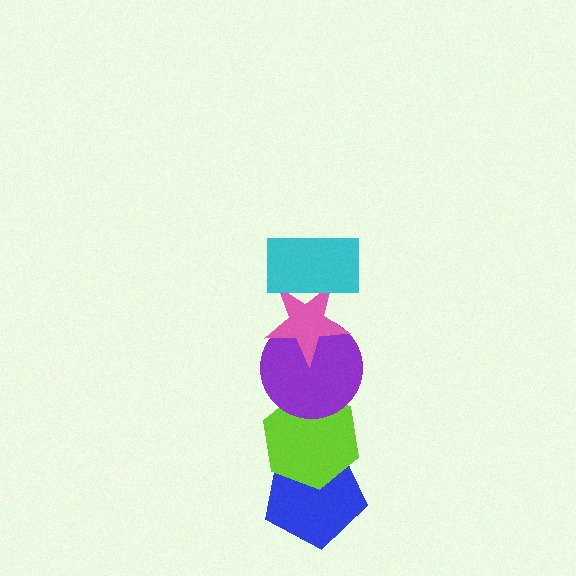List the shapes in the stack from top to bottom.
From top to bottom: the cyan rectangle, the pink star, the purple circle, the lime hexagon, the blue pentagon.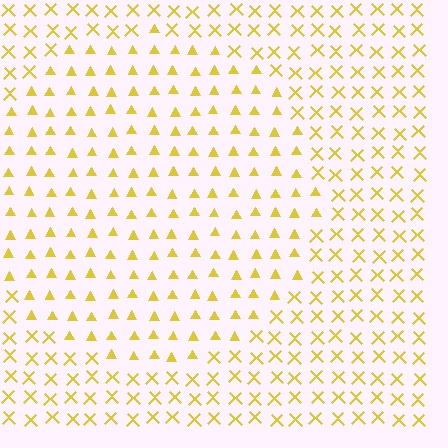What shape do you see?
I see a circle.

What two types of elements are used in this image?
The image uses triangles inside the circle region and X marks outside it.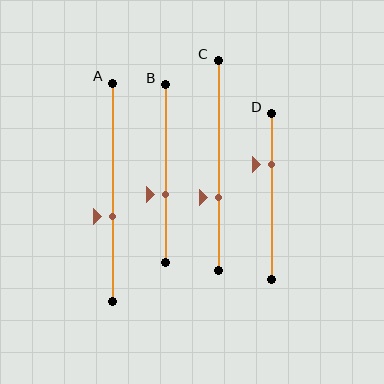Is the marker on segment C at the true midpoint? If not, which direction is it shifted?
No, the marker on segment C is shifted downward by about 16% of the segment length.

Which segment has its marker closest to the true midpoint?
Segment A has its marker closest to the true midpoint.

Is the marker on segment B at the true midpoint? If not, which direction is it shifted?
No, the marker on segment B is shifted downward by about 12% of the segment length.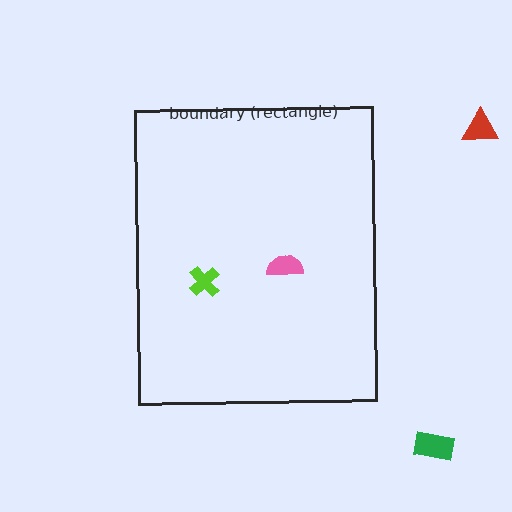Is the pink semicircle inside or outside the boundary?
Inside.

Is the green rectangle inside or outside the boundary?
Outside.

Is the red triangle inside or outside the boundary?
Outside.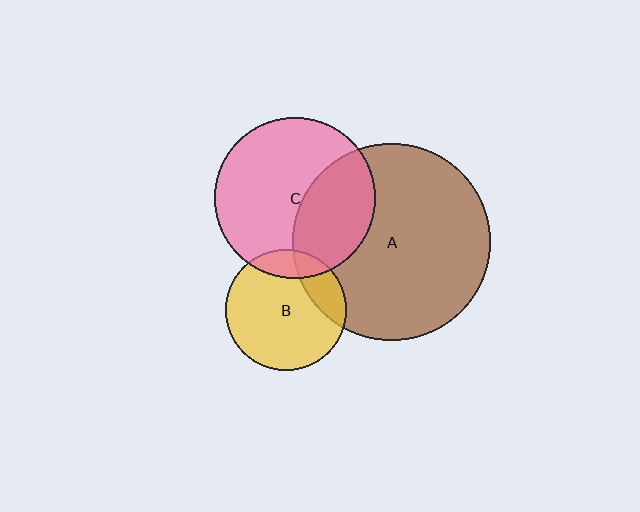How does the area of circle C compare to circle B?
Approximately 1.8 times.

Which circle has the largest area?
Circle A (brown).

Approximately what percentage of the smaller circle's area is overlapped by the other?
Approximately 15%.